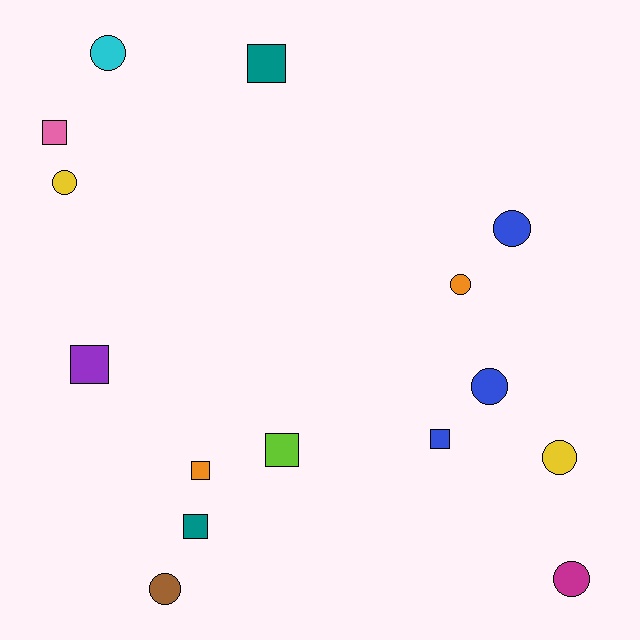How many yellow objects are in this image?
There are 2 yellow objects.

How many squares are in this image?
There are 7 squares.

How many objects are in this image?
There are 15 objects.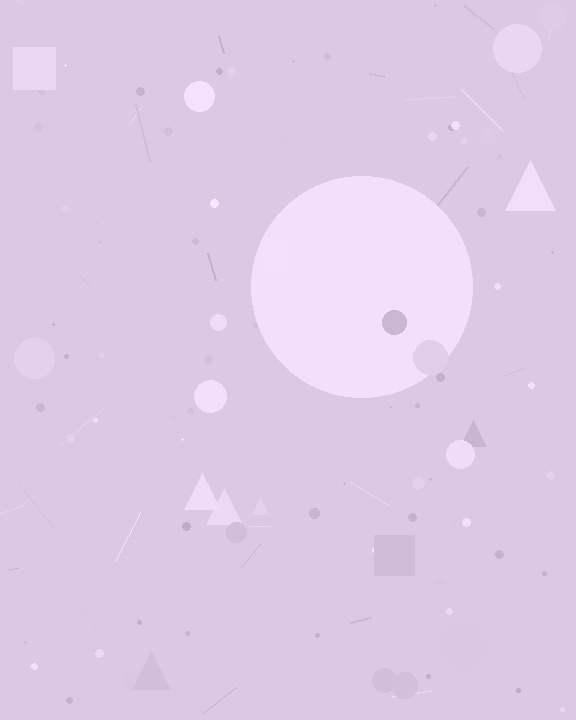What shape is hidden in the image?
A circle is hidden in the image.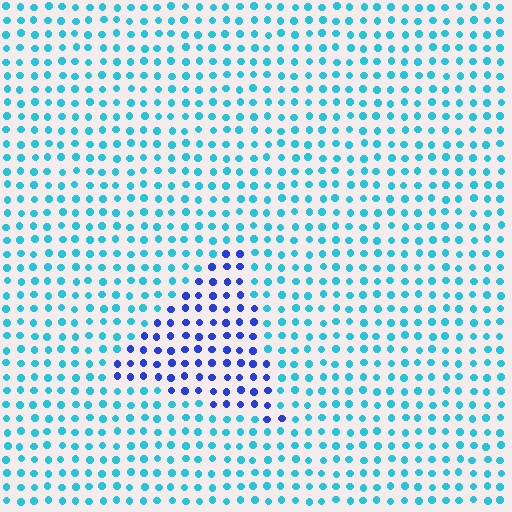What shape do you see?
I see a triangle.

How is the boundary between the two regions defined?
The boundary is defined purely by a slight shift in hue (about 46 degrees). Spacing, size, and orientation are identical on both sides.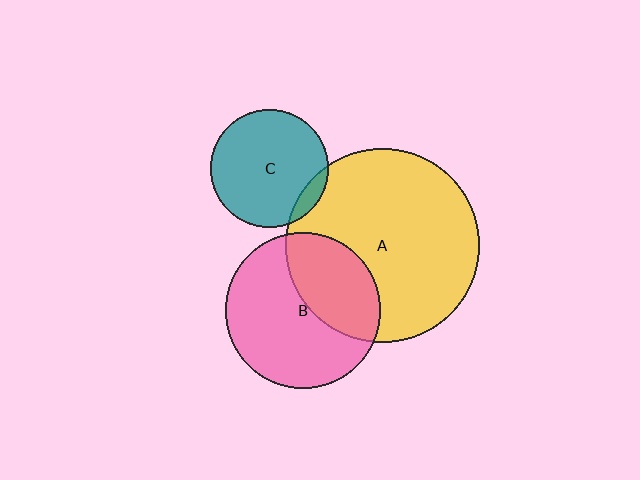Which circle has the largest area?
Circle A (yellow).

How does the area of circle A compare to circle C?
Approximately 2.7 times.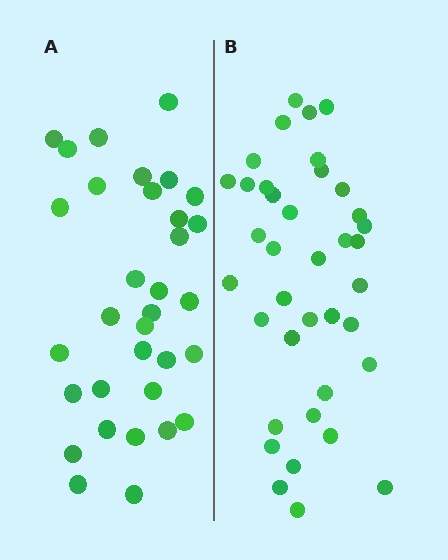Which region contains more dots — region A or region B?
Region B (the right region) has more dots.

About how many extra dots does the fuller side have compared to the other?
Region B has about 5 more dots than region A.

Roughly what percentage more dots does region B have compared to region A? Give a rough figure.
About 15% more.